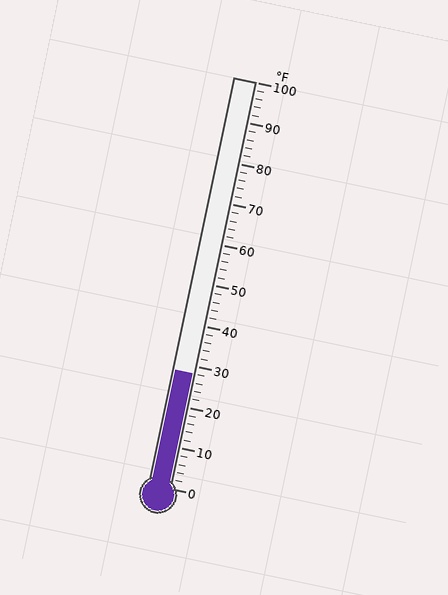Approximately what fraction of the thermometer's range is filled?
The thermometer is filled to approximately 30% of its range.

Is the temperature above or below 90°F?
The temperature is below 90°F.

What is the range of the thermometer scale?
The thermometer scale ranges from 0°F to 100°F.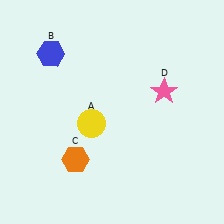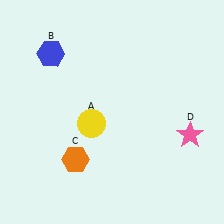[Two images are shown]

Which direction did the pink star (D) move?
The pink star (D) moved down.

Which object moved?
The pink star (D) moved down.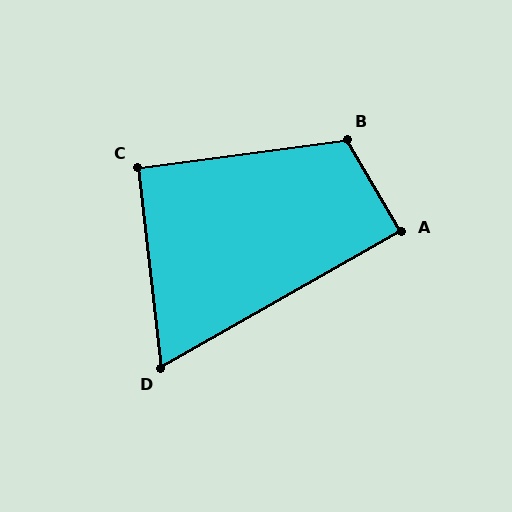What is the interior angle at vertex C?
Approximately 91 degrees (approximately right).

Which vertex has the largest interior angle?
B, at approximately 113 degrees.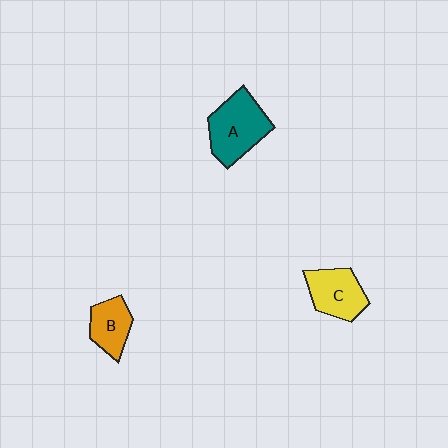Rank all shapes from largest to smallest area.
From largest to smallest: A (teal), C (yellow), B (orange).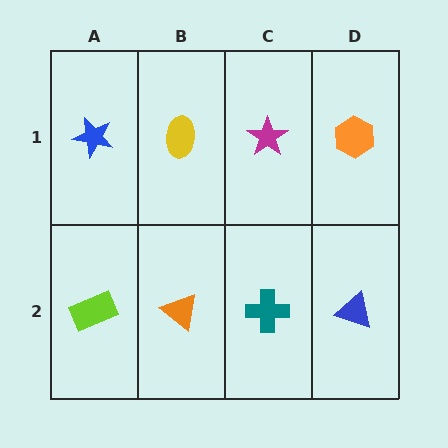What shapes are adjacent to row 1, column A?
A lime rectangle (row 2, column A), a yellow ellipse (row 1, column B).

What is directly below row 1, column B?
An orange triangle.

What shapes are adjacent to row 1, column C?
A teal cross (row 2, column C), a yellow ellipse (row 1, column B), an orange hexagon (row 1, column D).